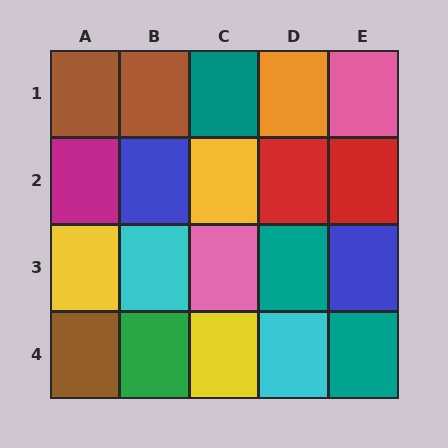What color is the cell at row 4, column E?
Teal.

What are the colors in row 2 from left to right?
Magenta, blue, yellow, red, red.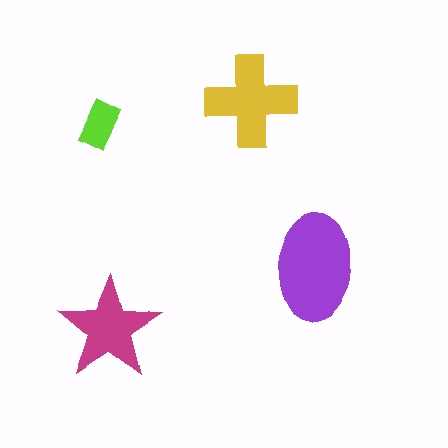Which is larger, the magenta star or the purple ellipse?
The purple ellipse.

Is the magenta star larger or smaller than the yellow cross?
Smaller.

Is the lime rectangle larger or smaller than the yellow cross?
Smaller.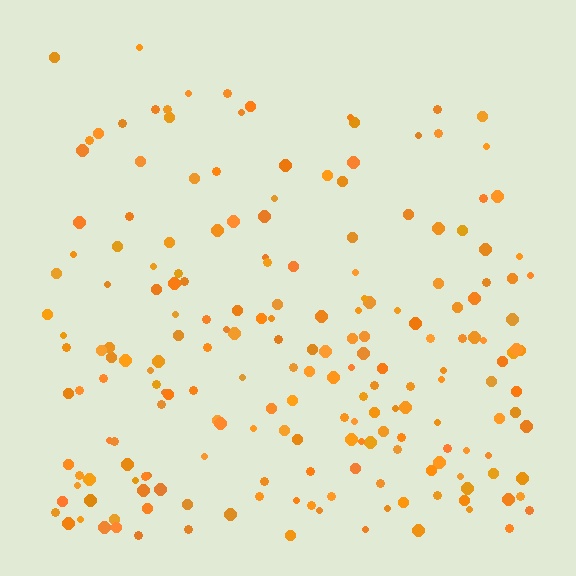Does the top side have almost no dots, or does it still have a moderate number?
Still a moderate number, just noticeably fewer than the bottom.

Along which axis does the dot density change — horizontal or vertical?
Vertical.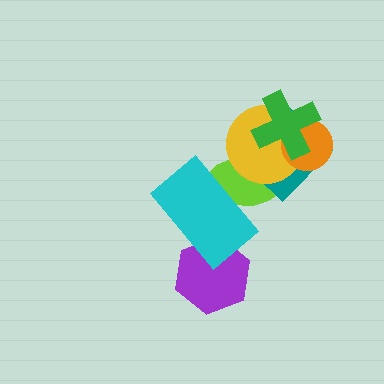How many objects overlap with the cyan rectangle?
2 objects overlap with the cyan rectangle.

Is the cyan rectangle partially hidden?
No, no other shape covers it.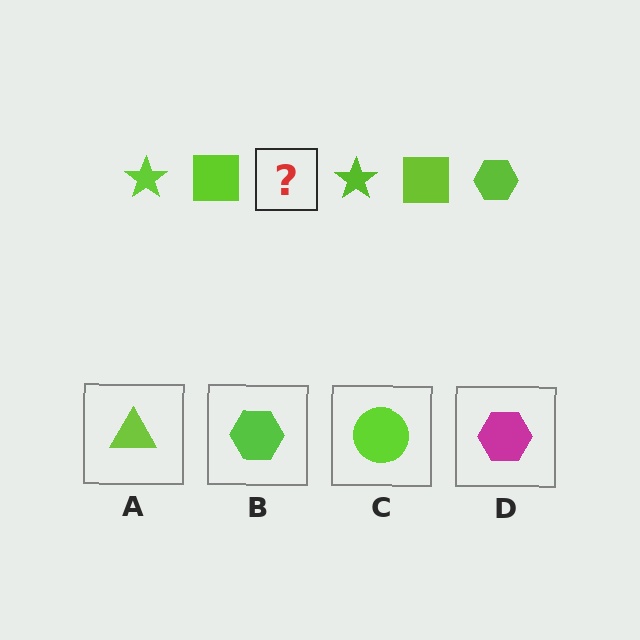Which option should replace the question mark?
Option B.